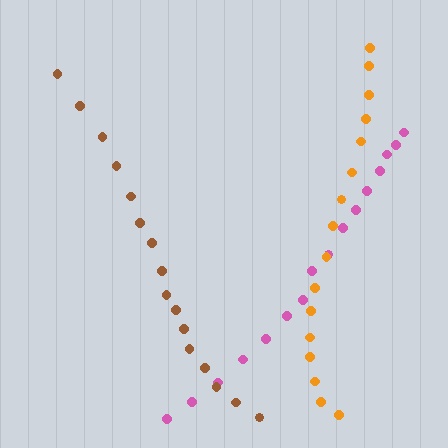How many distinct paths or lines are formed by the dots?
There are 3 distinct paths.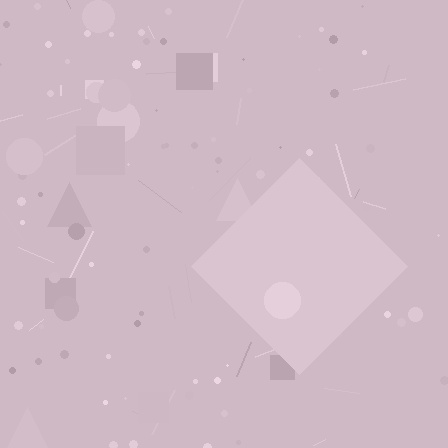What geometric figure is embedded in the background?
A diamond is embedded in the background.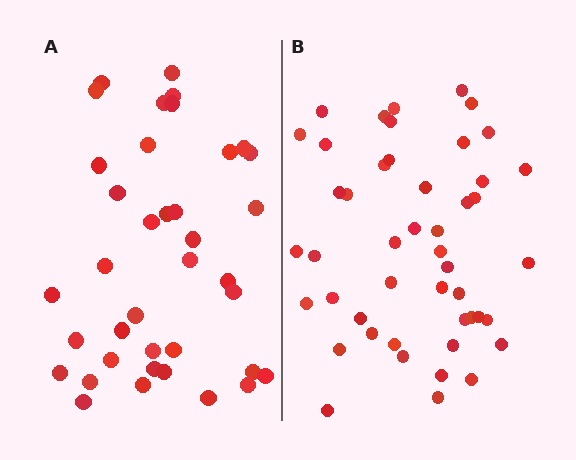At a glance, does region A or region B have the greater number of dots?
Region B (the right region) has more dots.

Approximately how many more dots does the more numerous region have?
Region B has roughly 8 or so more dots than region A.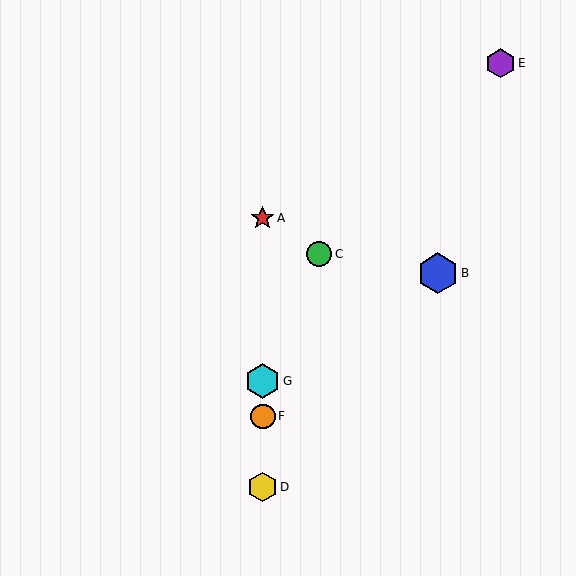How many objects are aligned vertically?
4 objects (A, D, F, G) are aligned vertically.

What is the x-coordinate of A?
Object A is at x≈263.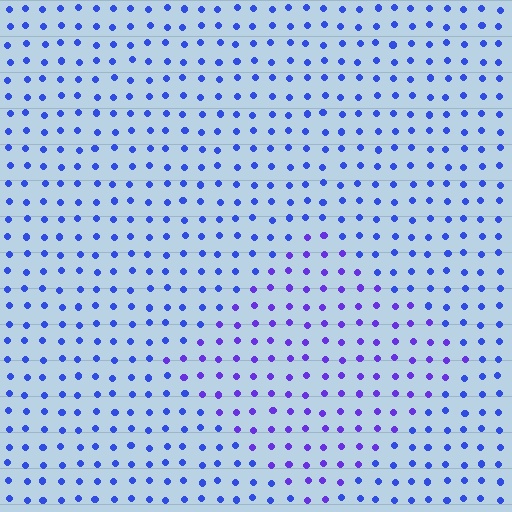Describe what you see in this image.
The image is filled with small blue elements in a uniform arrangement. A diamond-shaped region is visible where the elements are tinted to a slightly different hue, forming a subtle color boundary.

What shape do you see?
I see a diamond.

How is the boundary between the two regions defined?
The boundary is defined purely by a slight shift in hue (about 29 degrees). Spacing, size, and orientation are identical on both sides.